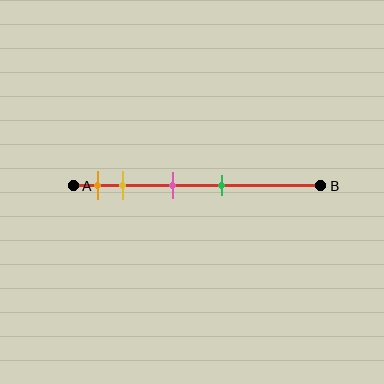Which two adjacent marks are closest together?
The orange and yellow marks are the closest adjacent pair.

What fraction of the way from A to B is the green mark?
The green mark is approximately 60% (0.6) of the way from A to B.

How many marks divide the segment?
There are 4 marks dividing the segment.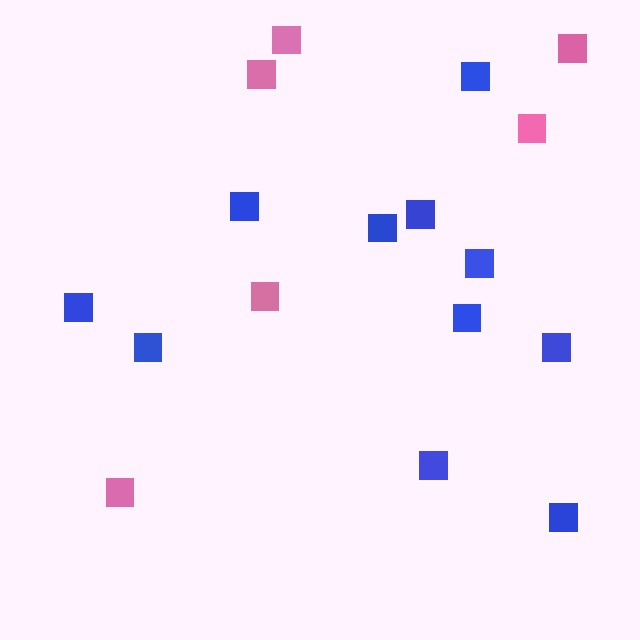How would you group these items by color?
There are 2 groups: one group of blue squares (11) and one group of pink squares (6).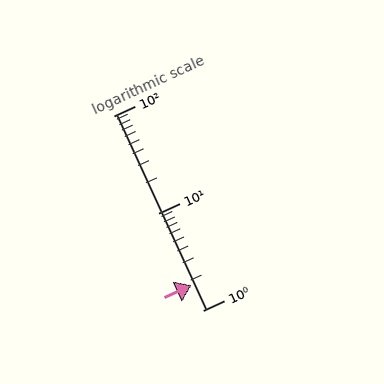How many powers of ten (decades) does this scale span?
The scale spans 2 decades, from 1 to 100.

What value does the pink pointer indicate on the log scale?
The pointer indicates approximately 1.8.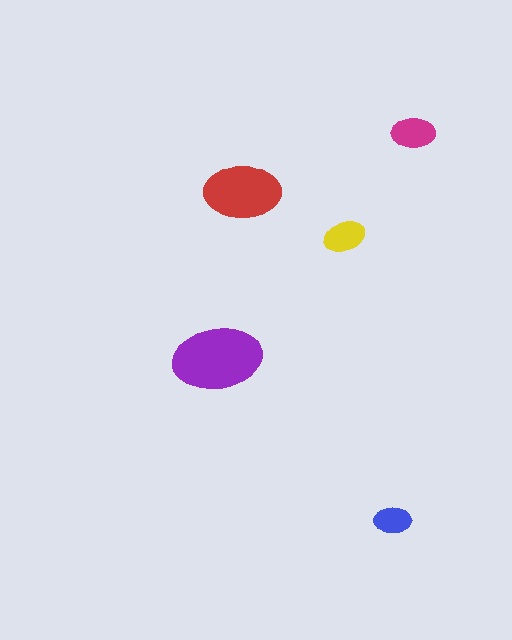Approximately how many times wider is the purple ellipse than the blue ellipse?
About 2.5 times wider.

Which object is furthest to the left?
The purple ellipse is leftmost.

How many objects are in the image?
There are 5 objects in the image.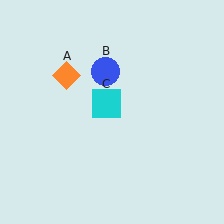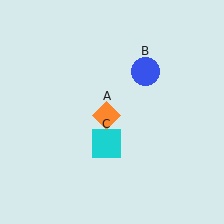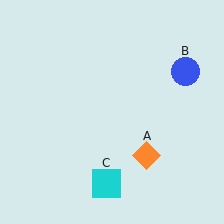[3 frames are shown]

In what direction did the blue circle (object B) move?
The blue circle (object B) moved right.